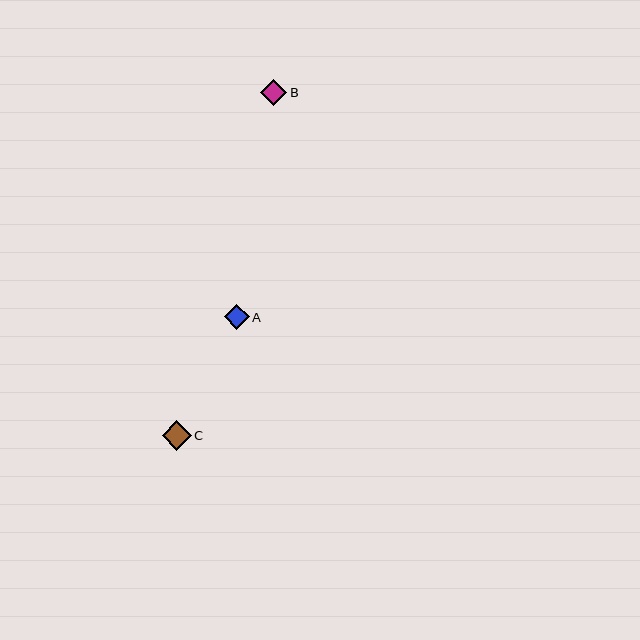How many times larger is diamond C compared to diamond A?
Diamond C is approximately 1.2 times the size of diamond A.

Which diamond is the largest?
Diamond C is the largest with a size of approximately 29 pixels.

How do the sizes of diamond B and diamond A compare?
Diamond B and diamond A are approximately the same size.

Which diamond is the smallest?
Diamond A is the smallest with a size of approximately 25 pixels.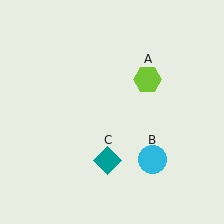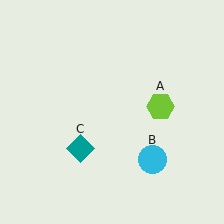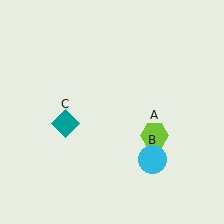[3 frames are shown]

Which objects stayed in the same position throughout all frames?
Cyan circle (object B) remained stationary.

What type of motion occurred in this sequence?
The lime hexagon (object A), teal diamond (object C) rotated clockwise around the center of the scene.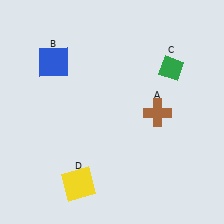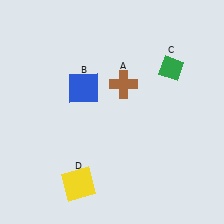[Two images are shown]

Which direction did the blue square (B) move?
The blue square (B) moved right.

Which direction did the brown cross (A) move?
The brown cross (A) moved left.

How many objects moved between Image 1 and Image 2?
2 objects moved between the two images.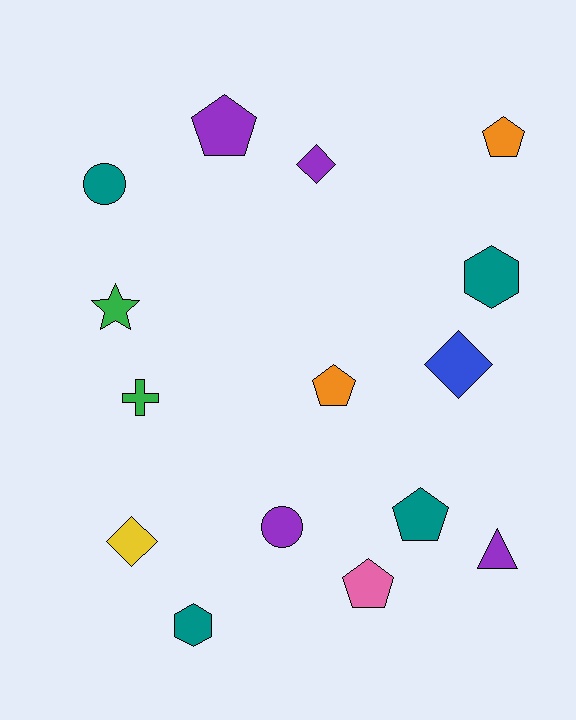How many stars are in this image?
There is 1 star.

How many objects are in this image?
There are 15 objects.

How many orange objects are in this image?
There are 2 orange objects.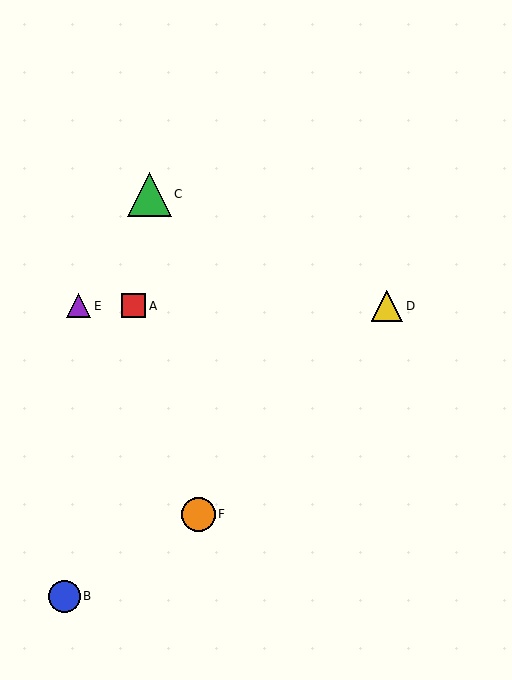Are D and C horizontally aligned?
No, D is at y≈306 and C is at y≈194.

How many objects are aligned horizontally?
3 objects (A, D, E) are aligned horizontally.